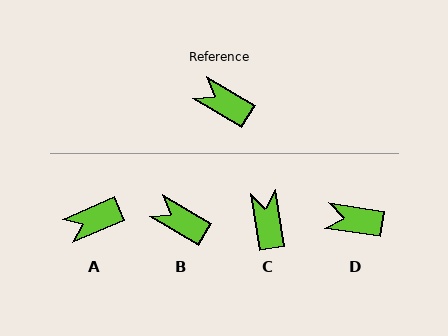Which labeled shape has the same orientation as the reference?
B.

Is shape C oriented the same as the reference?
No, it is off by about 50 degrees.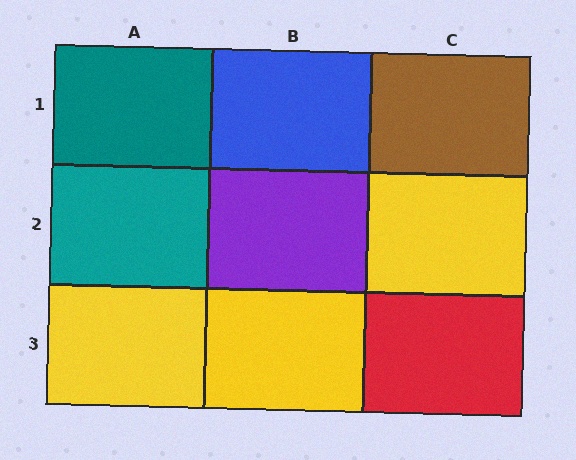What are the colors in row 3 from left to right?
Yellow, yellow, red.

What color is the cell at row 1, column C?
Brown.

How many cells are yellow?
3 cells are yellow.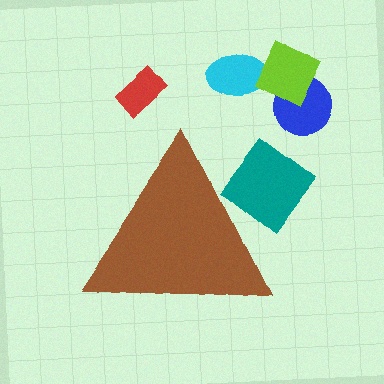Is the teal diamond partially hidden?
Yes, the teal diamond is partially hidden behind the brown triangle.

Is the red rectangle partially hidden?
No, the red rectangle is fully visible.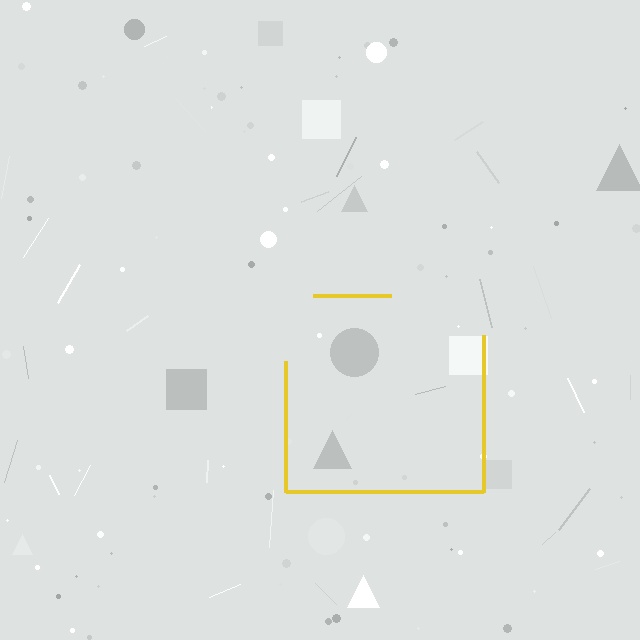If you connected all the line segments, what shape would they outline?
They would outline a square.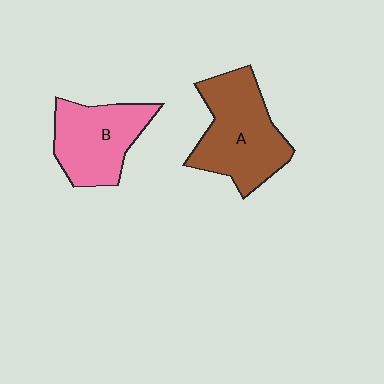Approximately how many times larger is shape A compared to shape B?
Approximately 1.2 times.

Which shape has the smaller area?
Shape B (pink).